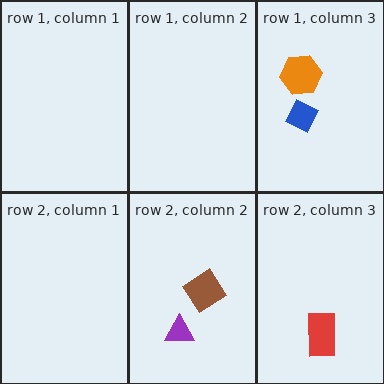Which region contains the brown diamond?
The row 2, column 2 region.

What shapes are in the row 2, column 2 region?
The brown diamond, the purple triangle.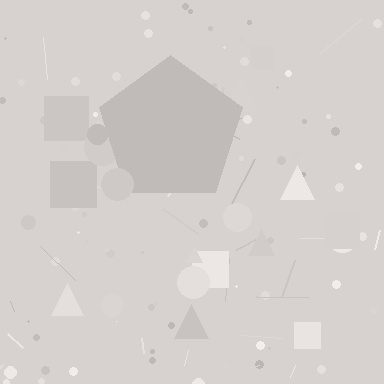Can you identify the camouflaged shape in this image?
The camouflaged shape is a pentagon.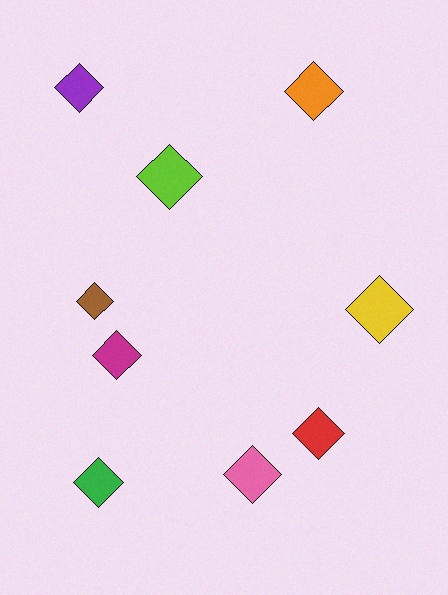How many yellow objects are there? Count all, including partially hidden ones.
There is 1 yellow object.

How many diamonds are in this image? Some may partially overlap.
There are 9 diamonds.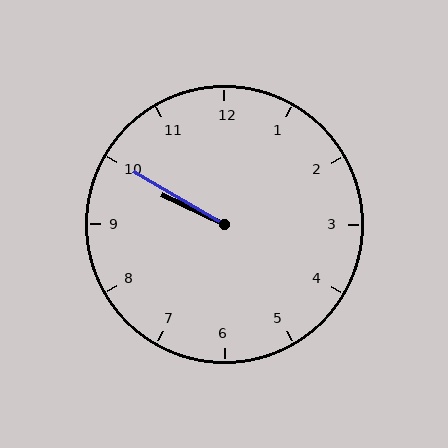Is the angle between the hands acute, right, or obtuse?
It is acute.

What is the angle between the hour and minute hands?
Approximately 5 degrees.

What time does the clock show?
9:50.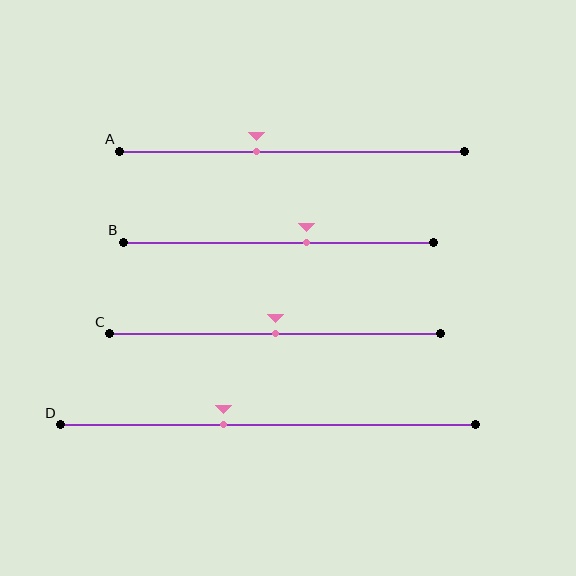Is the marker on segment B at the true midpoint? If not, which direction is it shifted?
No, the marker on segment B is shifted to the right by about 9% of the segment length.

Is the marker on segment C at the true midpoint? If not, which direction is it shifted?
Yes, the marker on segment C is at the true midpoint.